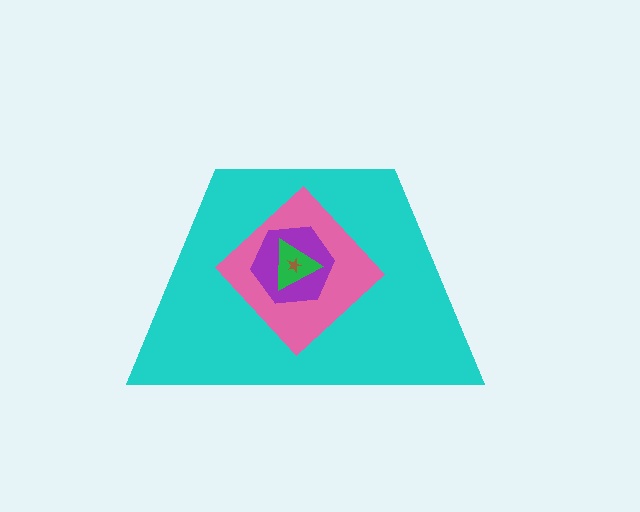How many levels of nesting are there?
5.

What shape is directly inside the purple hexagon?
The green triangle.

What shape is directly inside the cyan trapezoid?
The pink diamond.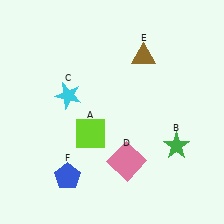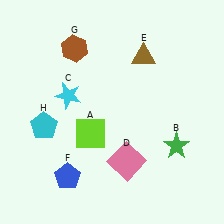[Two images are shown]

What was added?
A brown hexagon (G), a cyan pentagon (H) were added in Image 2.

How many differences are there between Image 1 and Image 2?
There are 2 differences between the two images.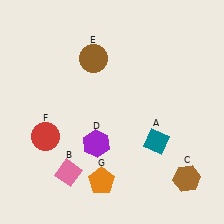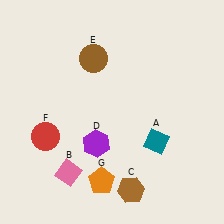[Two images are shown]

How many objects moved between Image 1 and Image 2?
1 object moved between the two images.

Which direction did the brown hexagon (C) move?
The brown hexagon (C) moved left.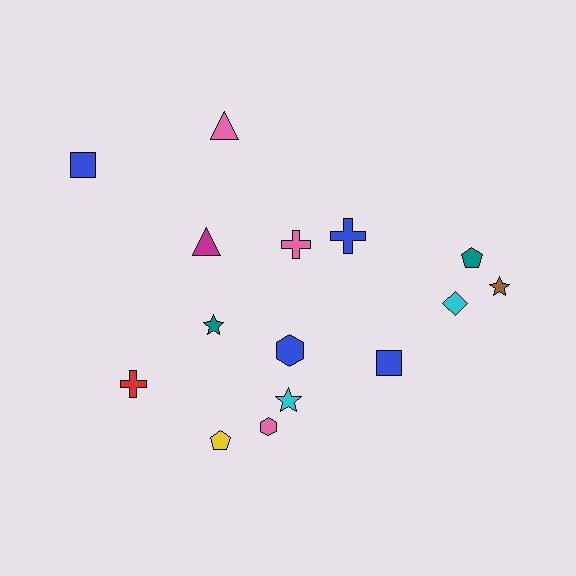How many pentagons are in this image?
There are 2 pentagons.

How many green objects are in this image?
There are no green objects.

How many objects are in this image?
There are 15 objects.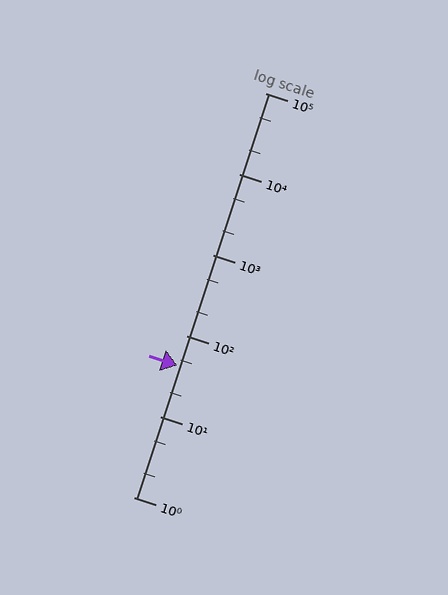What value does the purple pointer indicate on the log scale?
The pointer indicates approximately 43.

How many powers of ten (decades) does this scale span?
The scale spans 5 decades, from 1 to 100000.